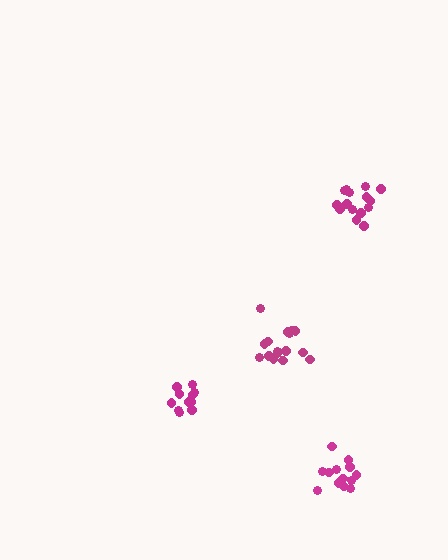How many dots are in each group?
Group 1: 13 dots, Group 2: 17 dots, Group 3: 16 dots, Group 4: 11 dots (57 total).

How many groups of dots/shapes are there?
There are 4 groups.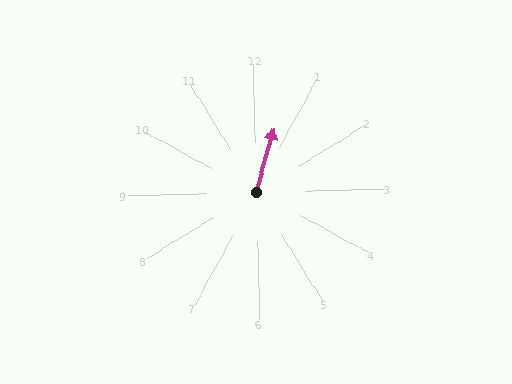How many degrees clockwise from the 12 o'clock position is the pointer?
Approximately 17 degrees.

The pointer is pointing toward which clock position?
Roughly 1 o'clock.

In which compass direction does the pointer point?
North.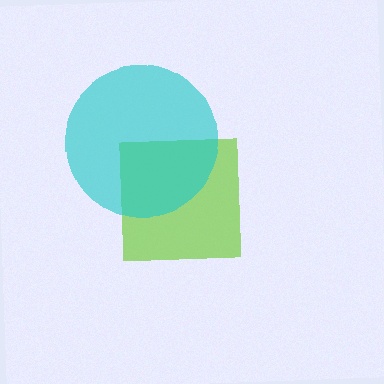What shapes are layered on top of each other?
The layered shapes are: a lime square, a cyan circle.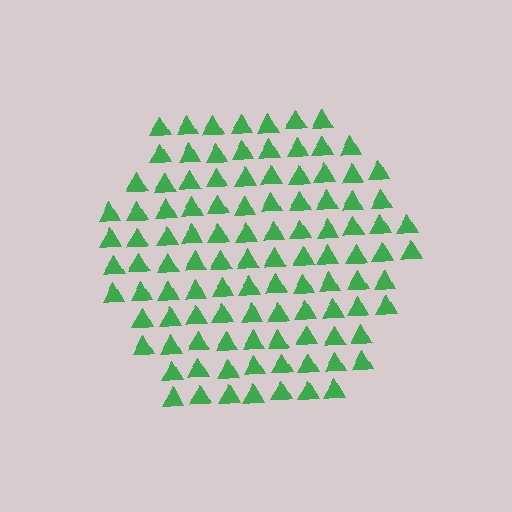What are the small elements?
The small elements are triangles.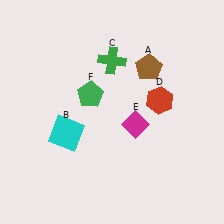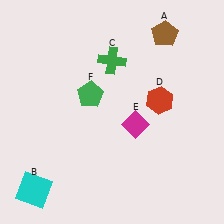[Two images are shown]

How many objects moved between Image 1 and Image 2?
2 objects moved between the two images.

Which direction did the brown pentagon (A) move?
The brown pentagon (A) moved up.